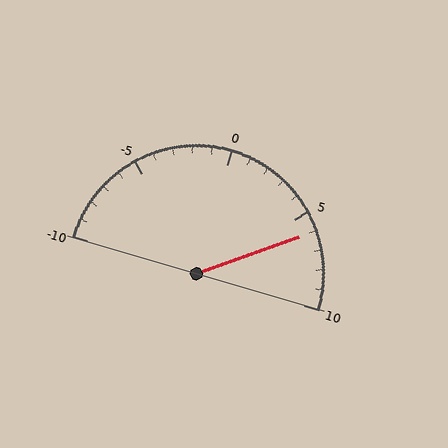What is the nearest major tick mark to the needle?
The nearest major tick mark is 5.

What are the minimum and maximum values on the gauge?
The gauge ranges from -10 to 10.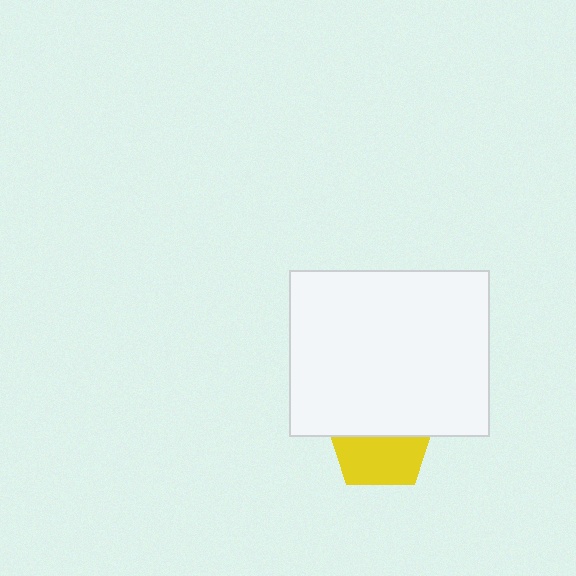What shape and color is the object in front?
The object in front is a white rectangle.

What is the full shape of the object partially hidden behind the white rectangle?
The partially hidden object is a yellow pentagon.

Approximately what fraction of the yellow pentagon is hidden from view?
Roughly 51% of the yellow pentagon is hidden behind the white rectangle.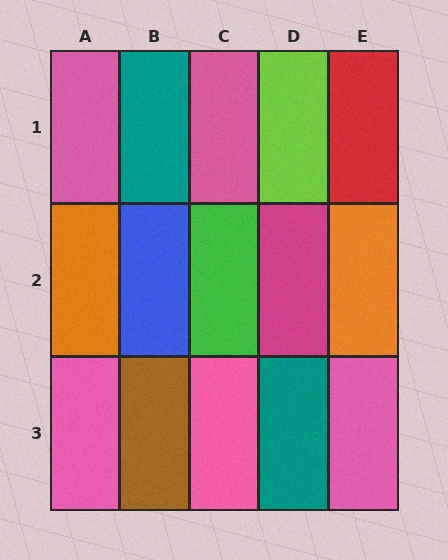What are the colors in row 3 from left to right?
Pink, brown, pink, teal, pink.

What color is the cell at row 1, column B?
Teal.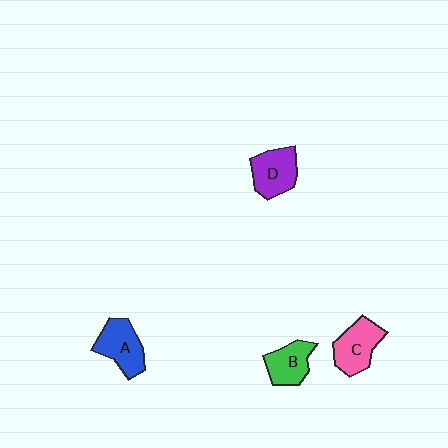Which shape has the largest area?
Shape C (pink).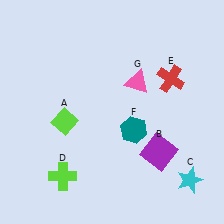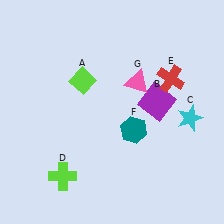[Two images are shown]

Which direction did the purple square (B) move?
The purple square (B) moved up.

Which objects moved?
The objects that moved are: the lime diamond (A), the purple square (B), the cyan star (C).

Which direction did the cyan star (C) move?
The cyan star (C) moved up.